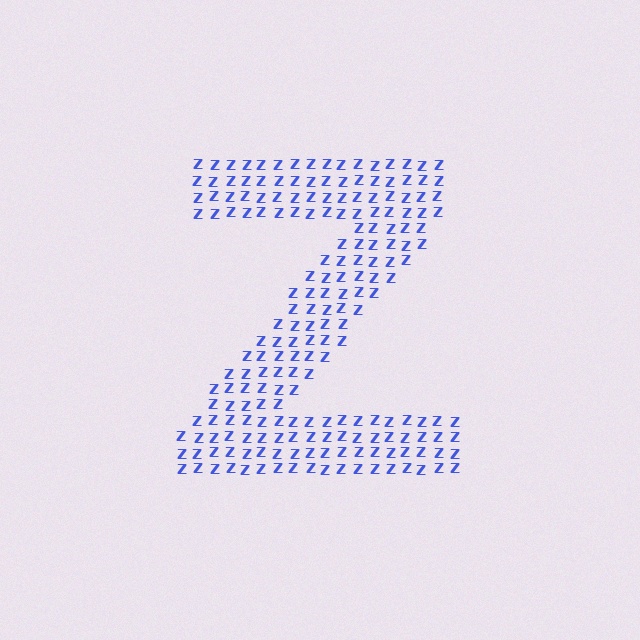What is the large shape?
The large shape is the letter Z.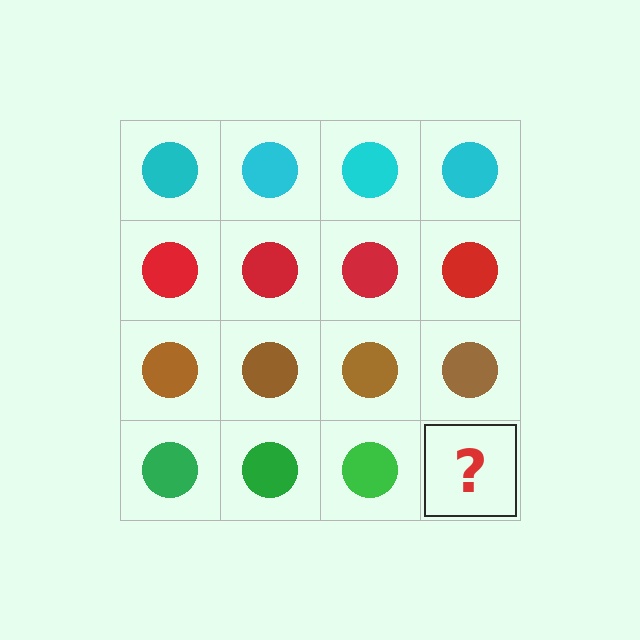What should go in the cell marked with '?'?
The missing cell should contain a green circle.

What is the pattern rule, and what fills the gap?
The rule is that each row has a consistent color. The gap should be filled with a green circle.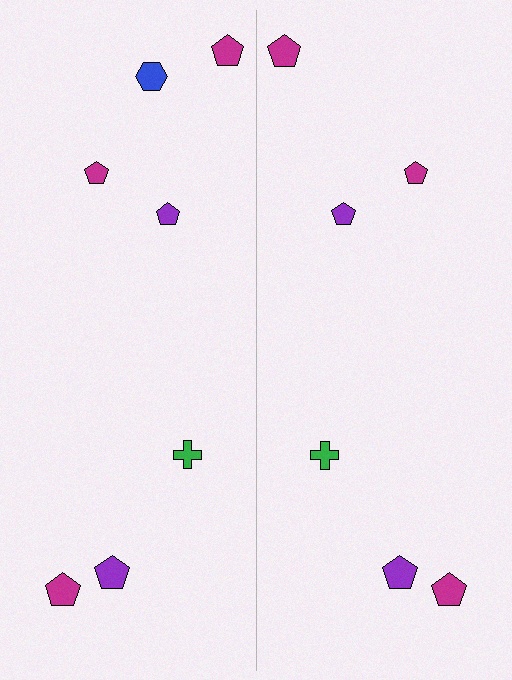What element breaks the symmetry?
A blue hexagon is missing from the right side.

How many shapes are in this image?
There are 13 shapes in this image.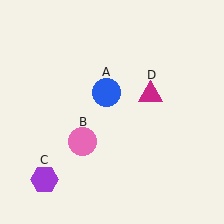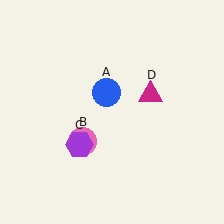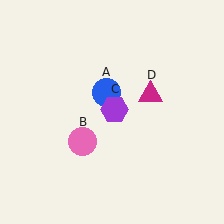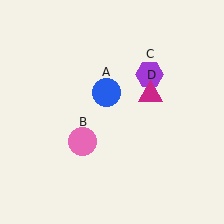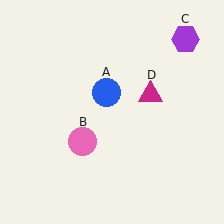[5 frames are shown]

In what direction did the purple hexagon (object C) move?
The purple hexagon (object C) moved up and to the right.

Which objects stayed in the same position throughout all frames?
Blue circle (object A) and pink circle (object B) and magenta triangle (object D) remained stationary.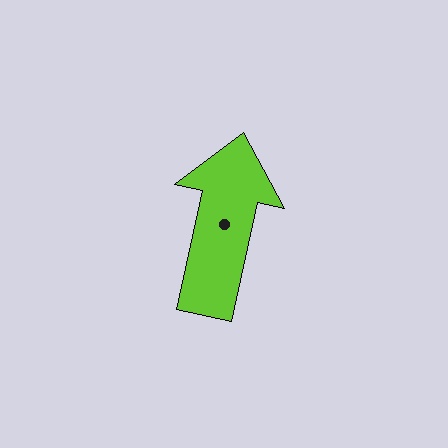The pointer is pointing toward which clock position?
Roughly 12 o'clock.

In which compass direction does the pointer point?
North.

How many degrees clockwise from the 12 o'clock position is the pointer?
Approximately 12 degrees.